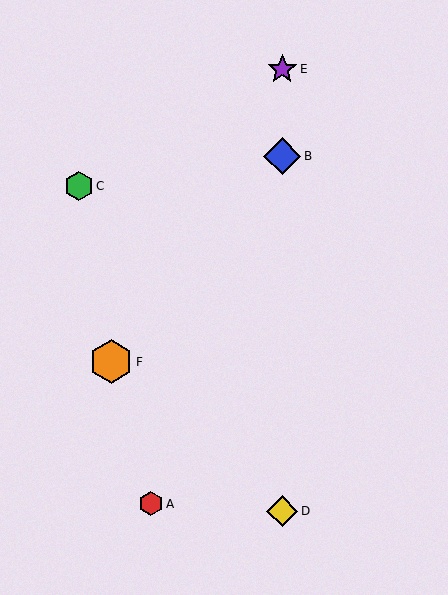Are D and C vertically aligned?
No, D is at x≈282 and C is at x≈79.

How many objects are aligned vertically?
3 objects (B, D, E) are aligned vertically.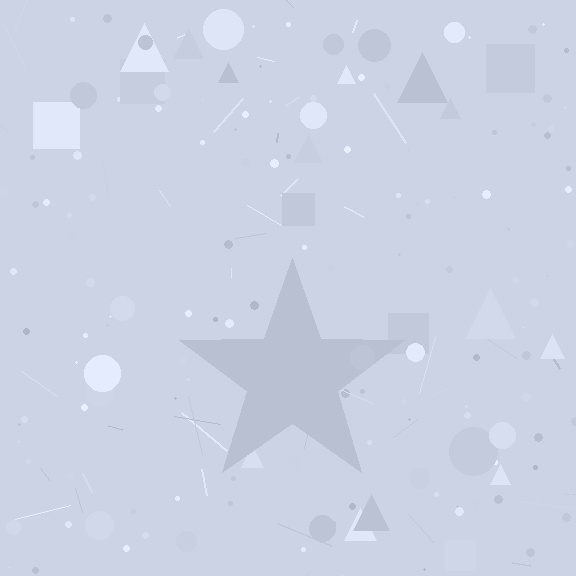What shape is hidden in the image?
A star is hidden in the image.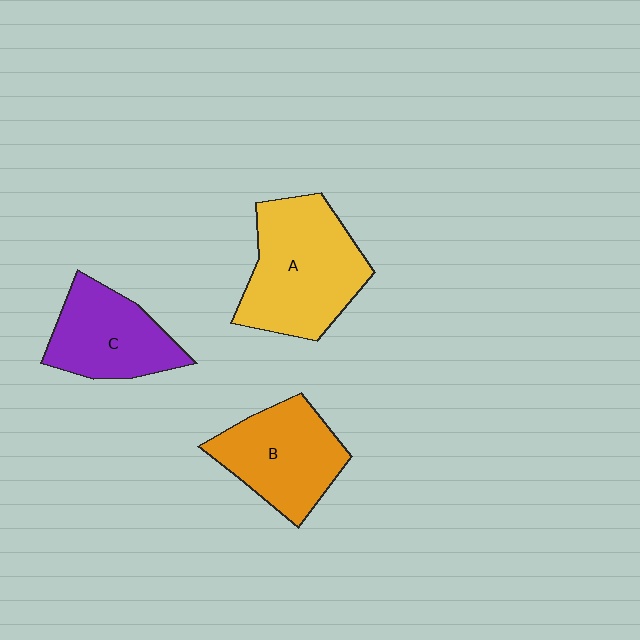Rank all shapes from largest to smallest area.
From largest to smallest: A (yellow), B (orange), C (purple).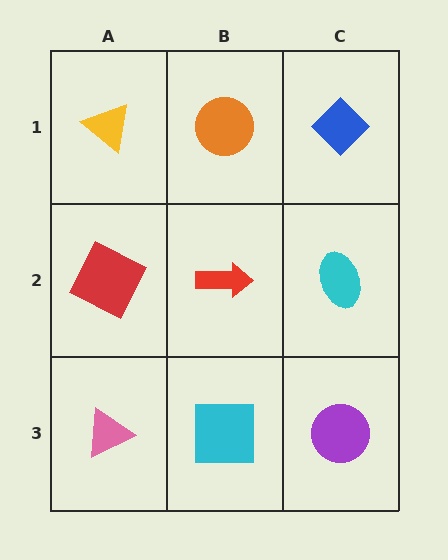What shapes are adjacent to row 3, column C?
A cyan ellipse (row 2, column C), a cyan square (row 3, column B).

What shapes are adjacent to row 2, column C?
A blue diamond (row 1, column C), a purple circle (row 3, column C), a red arrow (row 2, column B).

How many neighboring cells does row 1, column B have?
3.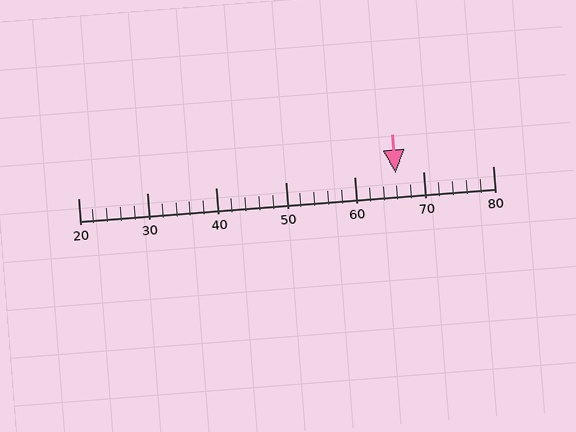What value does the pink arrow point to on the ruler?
The pink arrow points to approximately 66.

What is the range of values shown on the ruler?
The ruler shows values from 20 to 80.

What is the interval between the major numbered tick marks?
The major tick marks are spaced 10 units apart.